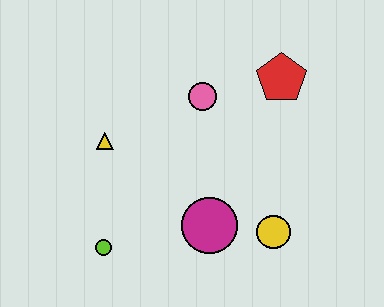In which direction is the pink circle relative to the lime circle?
The pink circle is above the lime circle.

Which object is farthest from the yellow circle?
The yellow triangle is farthest from the yellow circle.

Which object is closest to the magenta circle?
The yellow circle is closest to the magenta circle.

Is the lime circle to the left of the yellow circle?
Yes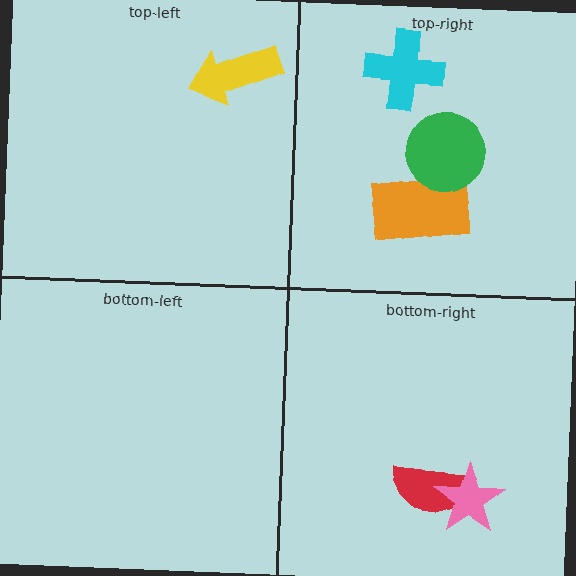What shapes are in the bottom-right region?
The red semicircle, the pink star.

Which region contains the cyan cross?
The top-right region.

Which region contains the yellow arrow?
The top-left region.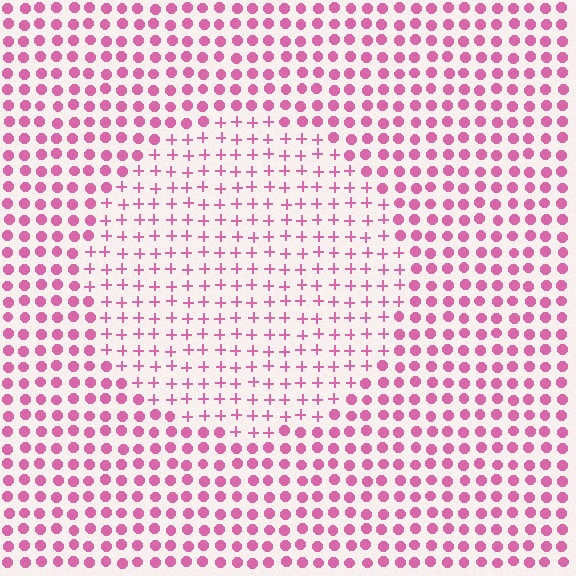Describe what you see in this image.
The image is filled with small pink elements arranged in a uniform grid. A circle-shaped region contains plus signs, while the surrounding area contains circles. The boundary is defined purely by the change in element shape.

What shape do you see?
I see a circle.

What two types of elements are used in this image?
The image uses plus signs inside the circle region and circles outside it.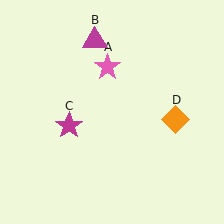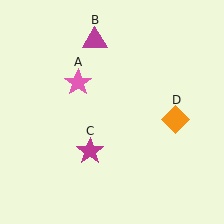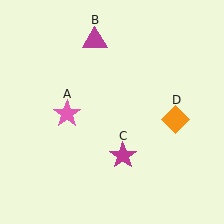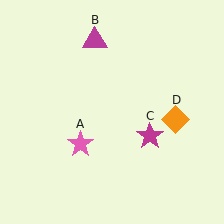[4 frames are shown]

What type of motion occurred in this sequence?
The pink star (object A), magenta star (object C) rotated counterclockwise around the center of the scene.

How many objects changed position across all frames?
2 objects changed position: pink star (object A), magenta star (object C).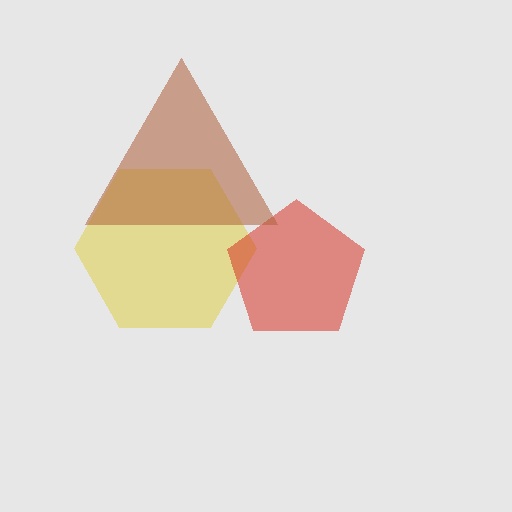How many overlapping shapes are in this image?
There are 3 overlapping shapes in the image.